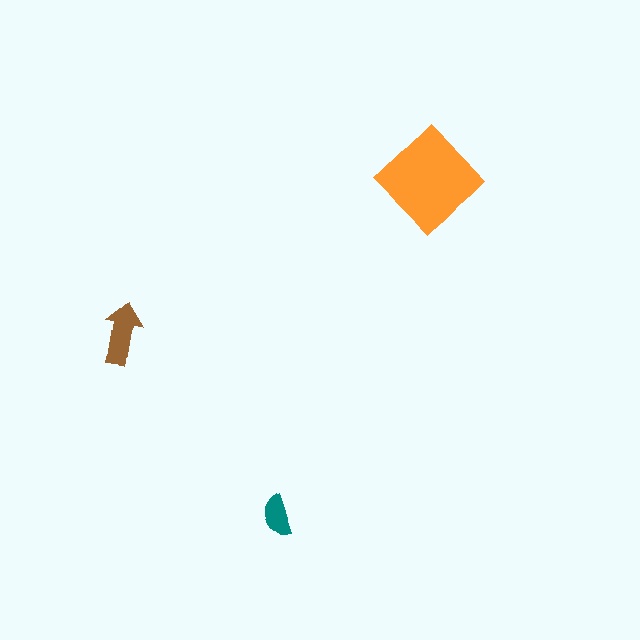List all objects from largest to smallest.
The orange diamond, the brown arrow, the teal semicircle.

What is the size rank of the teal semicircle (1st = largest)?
3rd.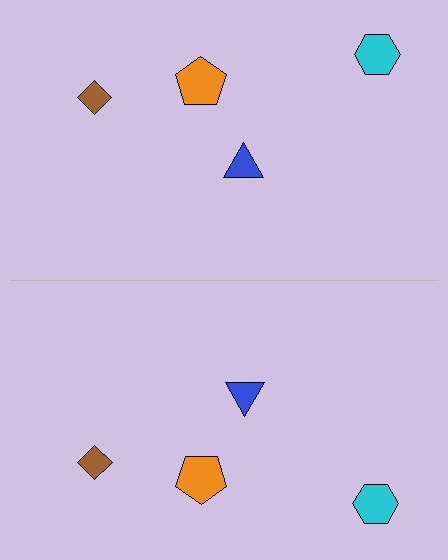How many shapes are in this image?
There are 8 shapes in this image.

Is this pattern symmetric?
Yes, this pattern has bilateral (reflection) symmetry.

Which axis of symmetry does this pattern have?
The pattern has a horizontal axis of symmetry running through the center of the image.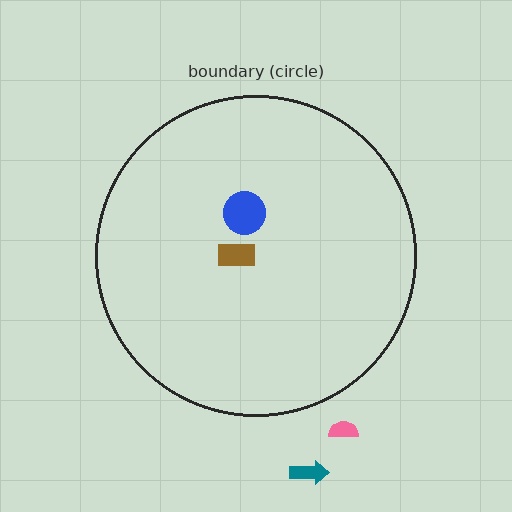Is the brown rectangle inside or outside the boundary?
Inside.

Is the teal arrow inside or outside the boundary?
Outside.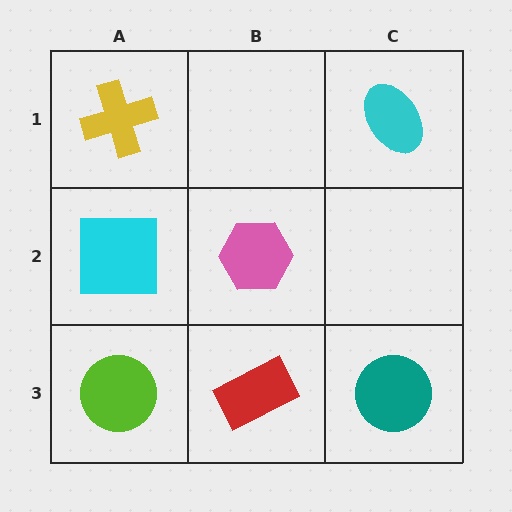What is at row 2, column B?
A pink hexagon.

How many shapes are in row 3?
3 shapes.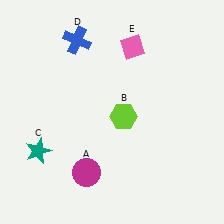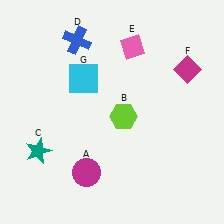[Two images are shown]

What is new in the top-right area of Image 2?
A magenta diamond (F) was added in the top-right area of Image 2.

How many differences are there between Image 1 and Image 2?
There are 2 differences between the two images.